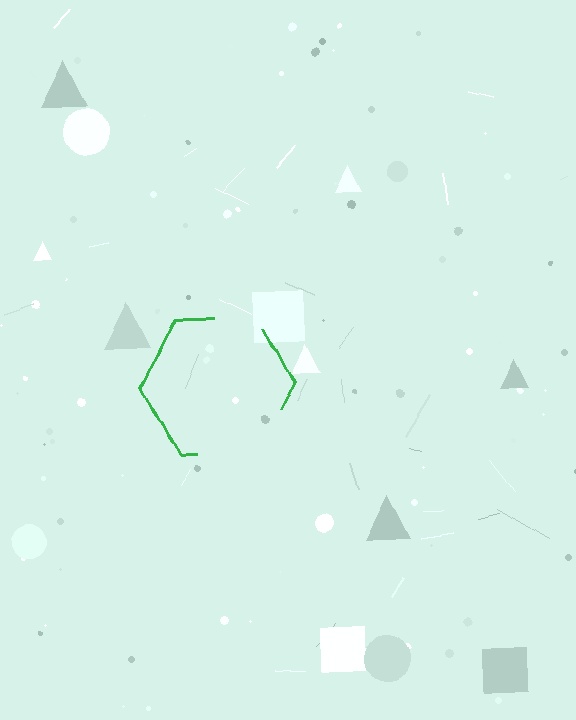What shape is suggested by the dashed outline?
The dashed outline suggests a hexagon.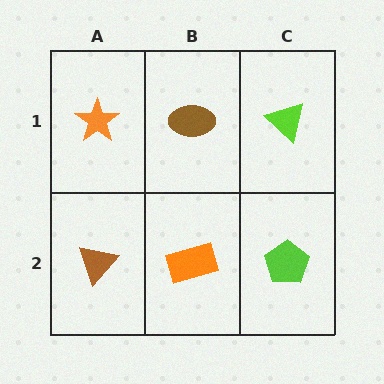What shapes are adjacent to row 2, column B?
A brown ellipse (row 1, column B), a brown triangle (row 2, column A), a lime pentagon (row 2, column C).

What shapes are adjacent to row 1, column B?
An orange rectangle (row 2, column B), an orange star (row 1, column A), a lime triangle (row 1, column C).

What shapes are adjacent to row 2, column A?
An orange star (row 1, column A), an orange rectangle (row 2, column B).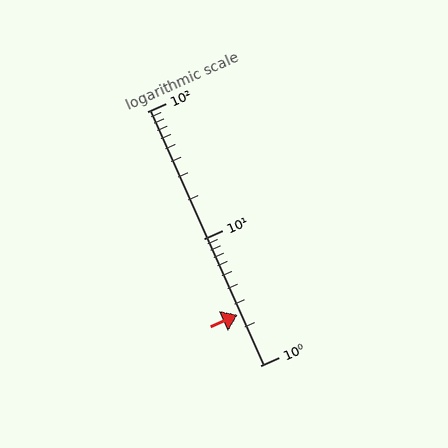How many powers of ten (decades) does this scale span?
The scale spans 2 decades, from 1 to 100.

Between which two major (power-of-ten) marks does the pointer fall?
The pointer is between 1 and 10.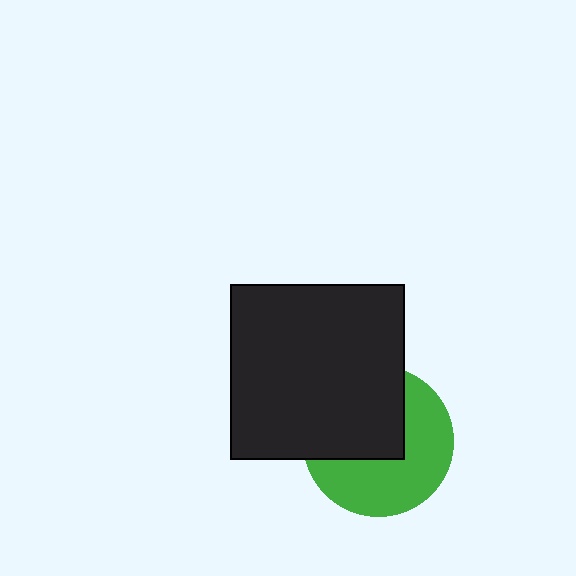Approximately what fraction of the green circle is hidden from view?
Roughly 46% of the green circle is hidden behind the black square.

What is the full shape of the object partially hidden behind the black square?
The partially hidden object is a green circle.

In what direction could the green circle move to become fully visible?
The green circle could move toward the lower-right. That would shift it out from behind the black square entirely.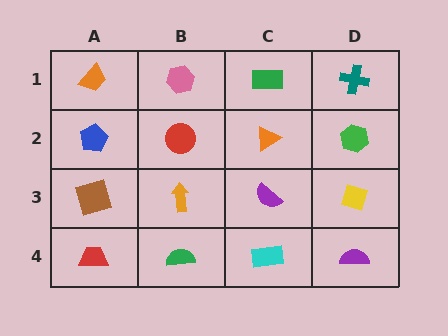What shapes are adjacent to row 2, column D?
A teal cross (row 1, column D), a yellow diamond (row 3, column D), an orange triangle (row 2, column C).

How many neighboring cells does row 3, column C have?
4.